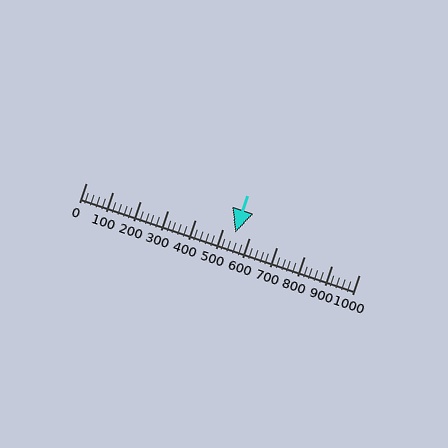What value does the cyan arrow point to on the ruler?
The cyan arrow points to approximately 545.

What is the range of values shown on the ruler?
The ruler shows values from 0 to 1000.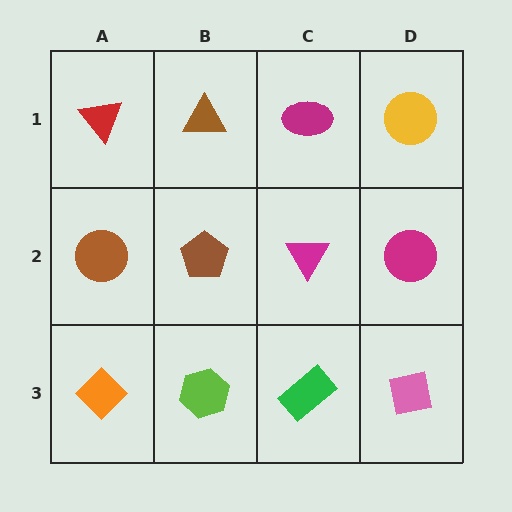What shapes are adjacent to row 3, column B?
A brown pentagon (row 2, column B), an orange diamond (row 3, column A), a green rectangle (row 3, column C).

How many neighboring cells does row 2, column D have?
3.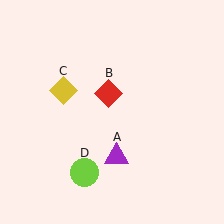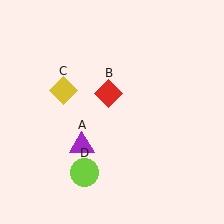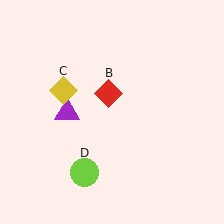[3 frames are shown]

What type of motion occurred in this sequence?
The purple triangle (object A) rotated clockwise around the center of the scene.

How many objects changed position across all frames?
1 object changed position: purple triangle (object A).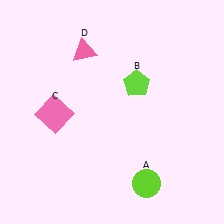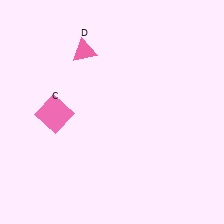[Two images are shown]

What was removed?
The lime circle (A), the lime pentagon (B) were removed in Image 2.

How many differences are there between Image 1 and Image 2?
There are 2 differences between the two images.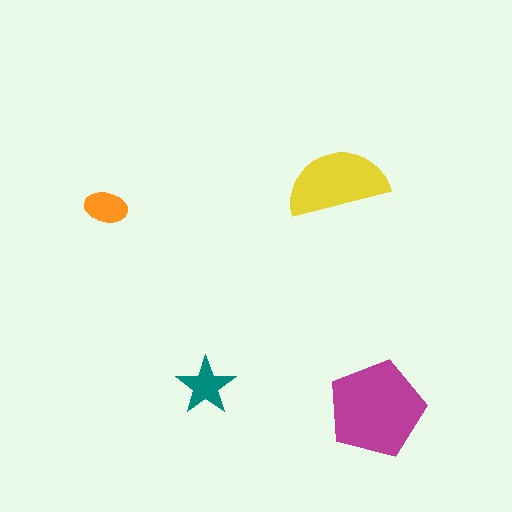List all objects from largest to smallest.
The magenta pentagon, the yellow semicircle, the teal star, the orange ellipse.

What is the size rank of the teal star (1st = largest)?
3rd.